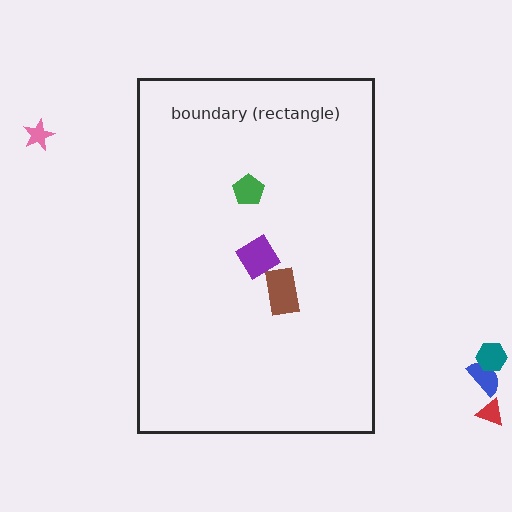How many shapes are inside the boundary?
3 inside, 4 outside.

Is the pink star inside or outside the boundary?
Outside.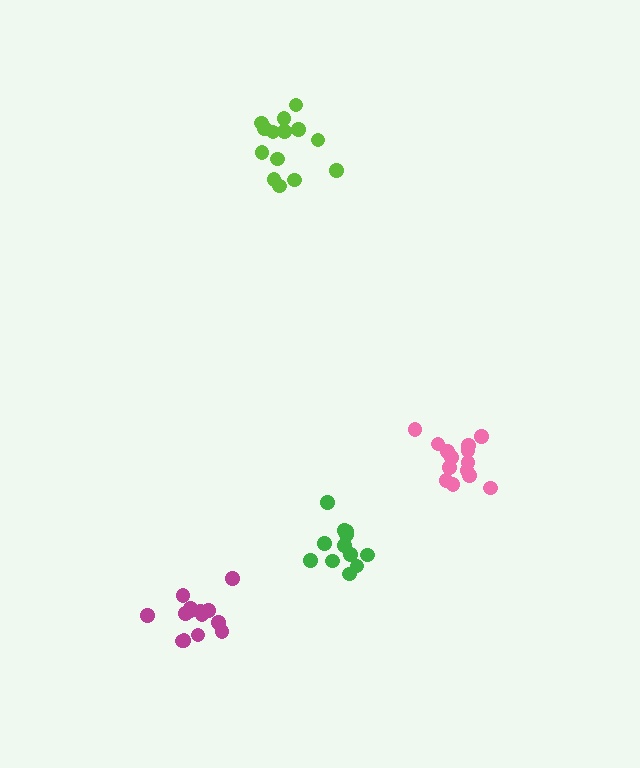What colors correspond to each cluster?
The clusters are colored: green, pink, lime, magenta.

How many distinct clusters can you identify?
There are 4 distinct clusters.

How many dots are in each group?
Group 1: 13 dots, Group 2: 14 dots, Group 3: 14 dots, Group 4: 14 dots (55 total).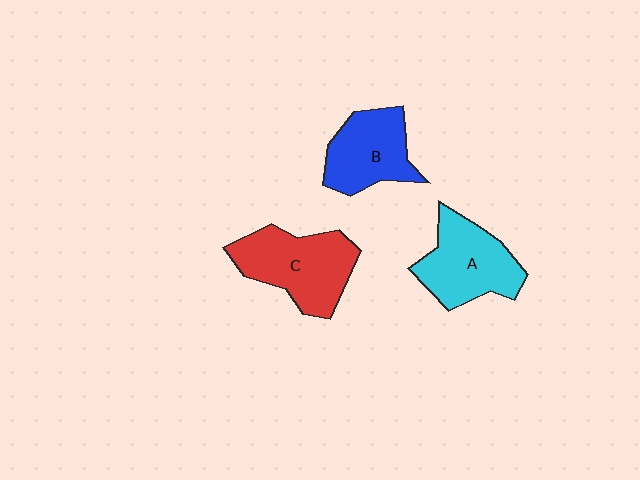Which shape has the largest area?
Shape C (red).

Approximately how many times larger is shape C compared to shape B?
Approximately 1.2 times.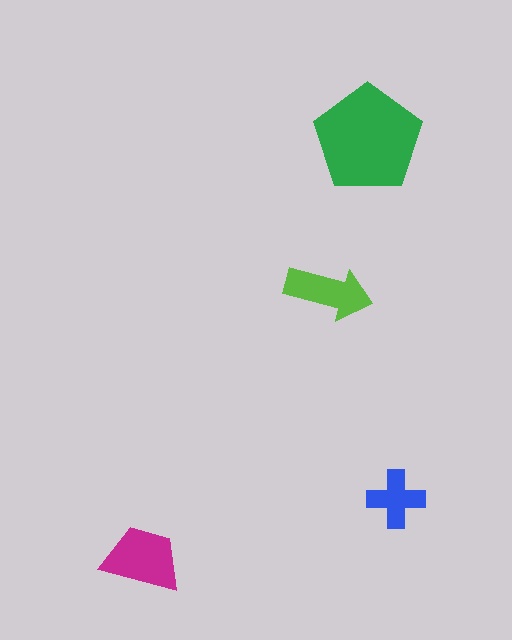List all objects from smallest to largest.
The blue cross, the lime arrow, the magenta trapezoid, the green pentagon.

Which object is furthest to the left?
The magenta trapezoid is leftmost.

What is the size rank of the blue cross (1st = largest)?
4th.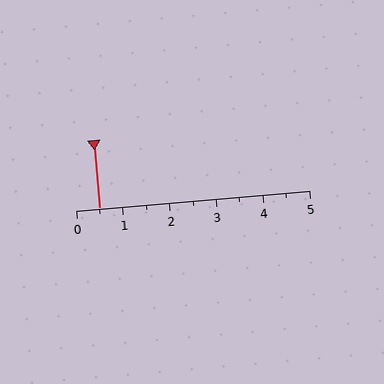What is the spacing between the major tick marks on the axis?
The major ticks are spaced 1 apart.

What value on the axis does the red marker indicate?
The marker indicates approximately 0.5.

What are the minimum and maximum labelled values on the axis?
The axis runs from 0 to 5.